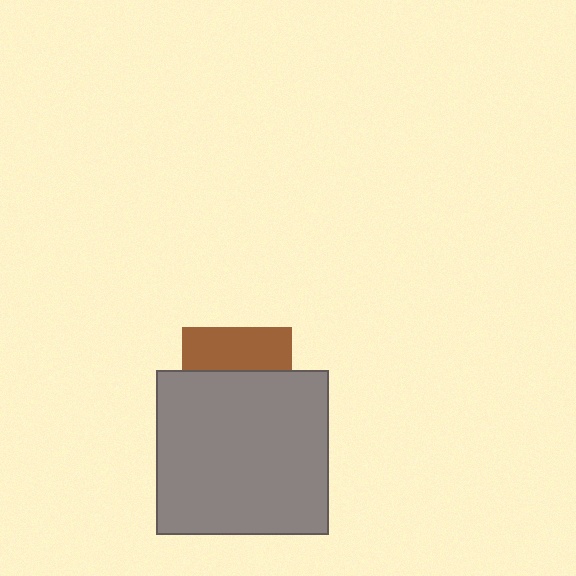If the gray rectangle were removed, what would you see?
You would see the complete brown square.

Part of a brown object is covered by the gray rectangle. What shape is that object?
It is a square.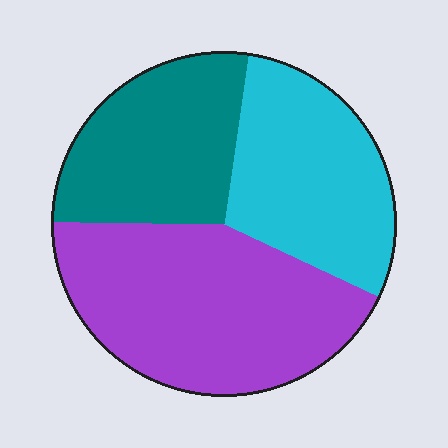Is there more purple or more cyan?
Purple.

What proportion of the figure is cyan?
Cyan takes up about one third (1/3) of the figure.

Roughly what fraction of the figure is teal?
Teal takes up about one quarter (1/4) of the figure.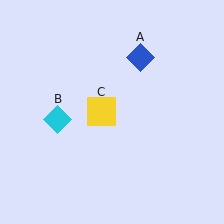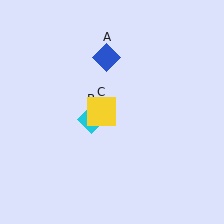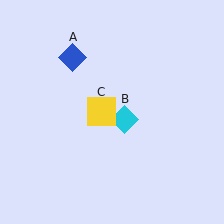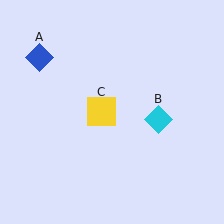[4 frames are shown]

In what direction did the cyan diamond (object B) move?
The cyan diamond (object B) moved right.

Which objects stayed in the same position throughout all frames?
Yellow square (object C) remained stationary.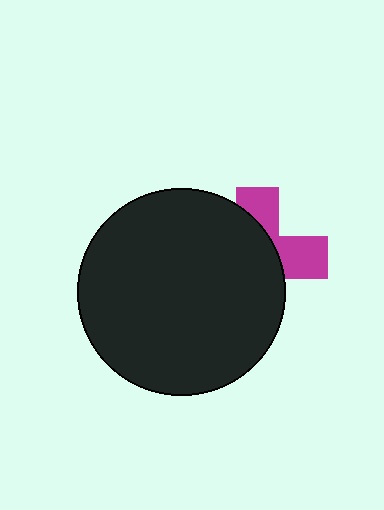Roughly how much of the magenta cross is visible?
A small part of it is visible (roughly 35%).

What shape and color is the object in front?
The object in front is a black circle.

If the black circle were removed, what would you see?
You would see the complete magenta cross.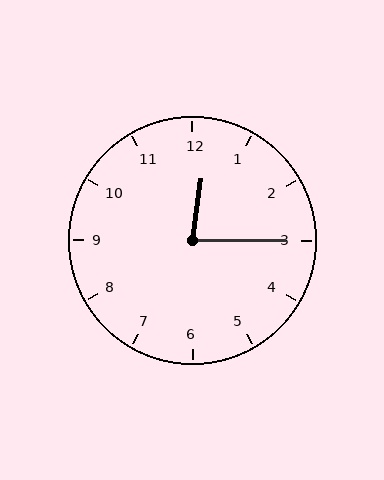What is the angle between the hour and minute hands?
Approximately 82 degrees.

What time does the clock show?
12:15.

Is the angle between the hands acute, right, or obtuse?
It is acute.